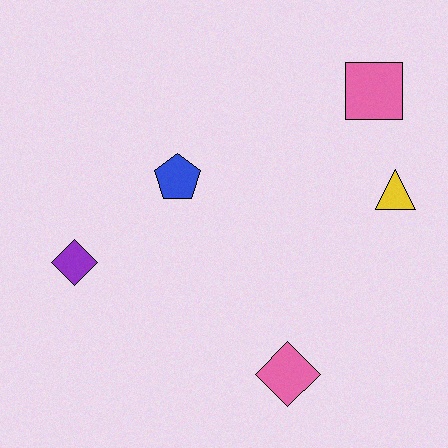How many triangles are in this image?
There is 1 triangle.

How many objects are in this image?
There are 5 objects.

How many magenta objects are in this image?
There are no magenta objects.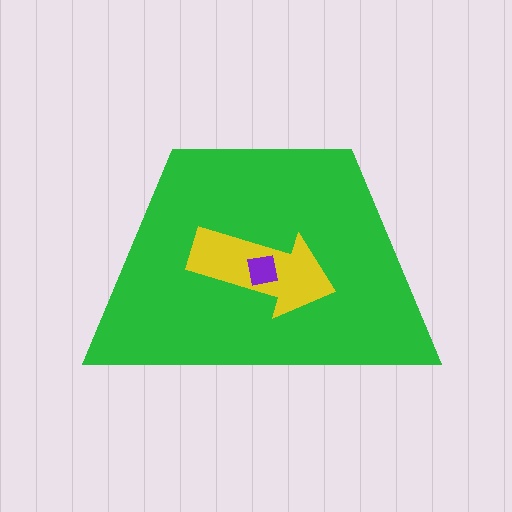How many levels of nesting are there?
3.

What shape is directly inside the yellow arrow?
The purple square.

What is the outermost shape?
The green trapezoid.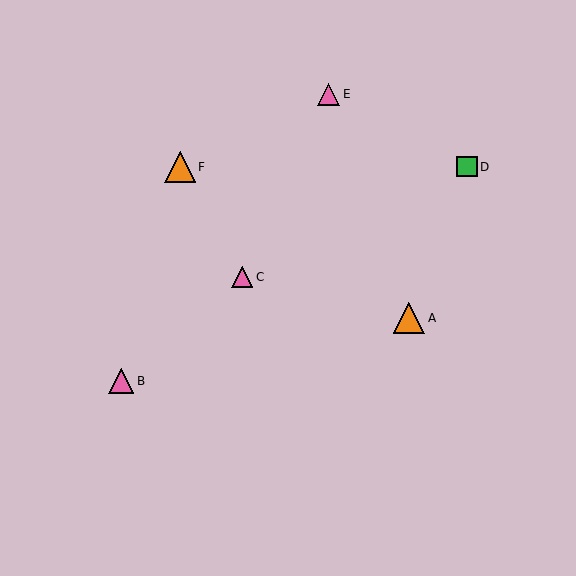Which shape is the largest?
The orange triangle (labeled A) is the largest.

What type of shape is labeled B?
Shape B is a pink triangle.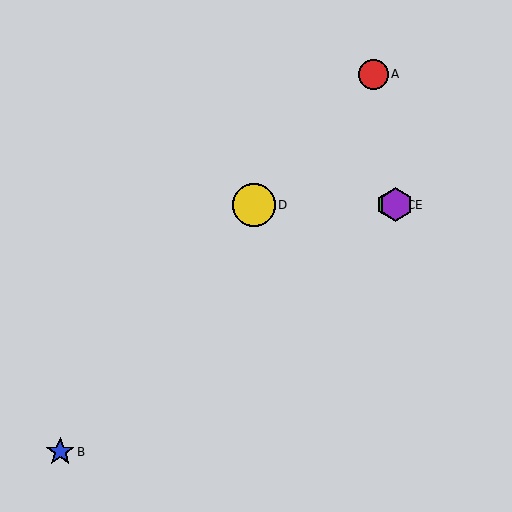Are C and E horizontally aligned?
Yes, both are at y≈205.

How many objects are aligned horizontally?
3 objects (C, D, E) are aligned horizontally.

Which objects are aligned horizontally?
Objects C, D, E are aligned horizontally.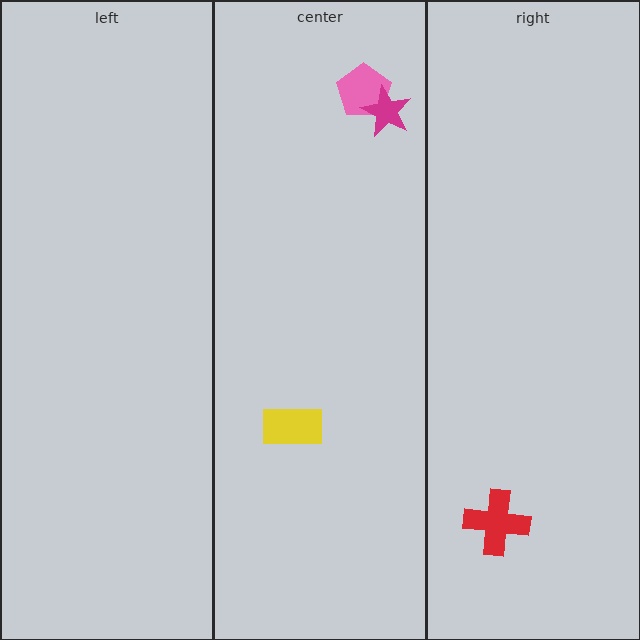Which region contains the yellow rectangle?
The center region.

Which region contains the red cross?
The right region.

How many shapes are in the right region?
1.